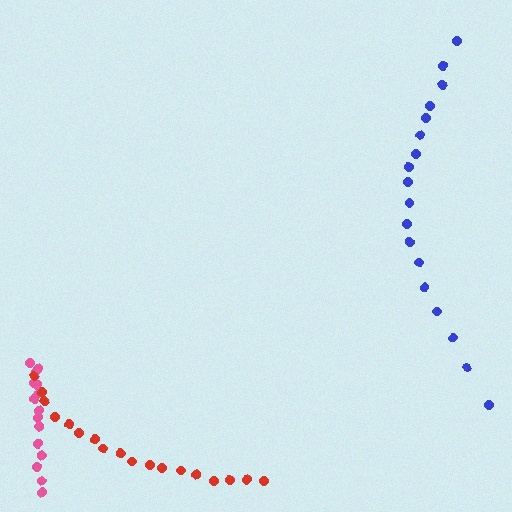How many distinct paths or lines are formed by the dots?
There are 3 distinct paths.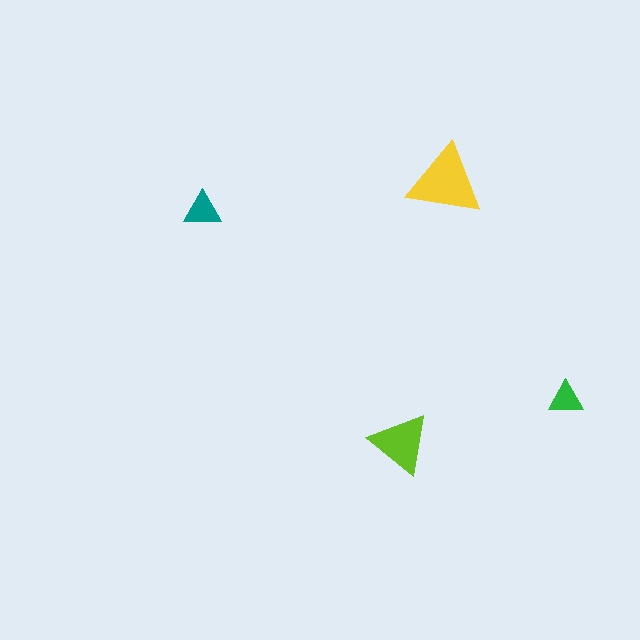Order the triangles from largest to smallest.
the yellow one, the lime one, the teal one, the green one.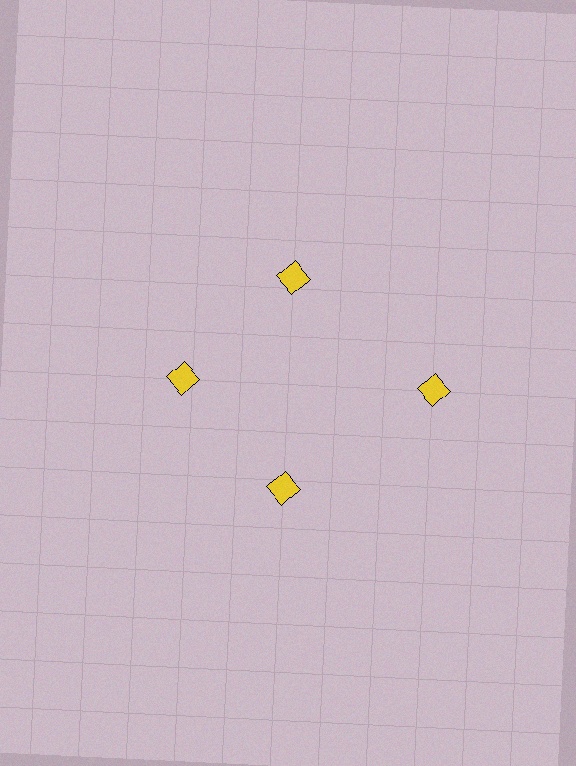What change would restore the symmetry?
The symmetry would be restored by moving it inward, back onto the ring so that all 4 diamonds sit at equal angles and equal distance from the center.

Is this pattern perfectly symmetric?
No. The 4 yellow diamonds are arranged in a ring, but one element near the 3 o'clock position is pushed outward from the center, breaking the 4-fold rotational symmetry.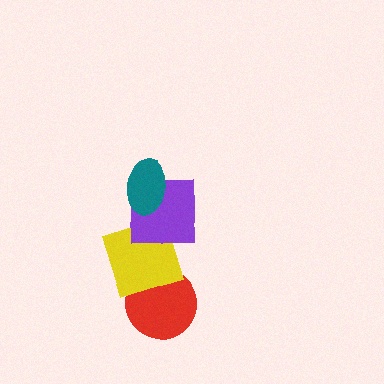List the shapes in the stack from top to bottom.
From top to bottom: the teal ellipse, the purple square, the yellow square, the red circle.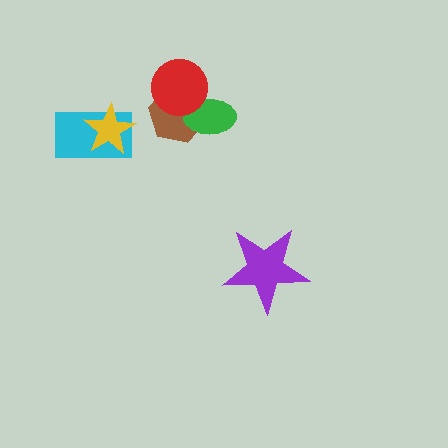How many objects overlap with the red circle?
2 objects overlap with the red circle.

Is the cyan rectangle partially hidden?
Yes, it is partially covered by another shape.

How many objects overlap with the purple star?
0 objects overlap with the purple star.